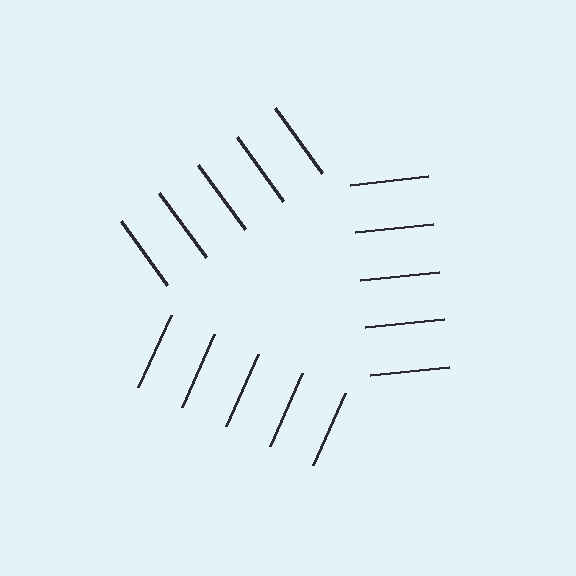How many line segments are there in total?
15 — 5 along each of the 3 edges.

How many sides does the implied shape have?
3 sides — the line-ends trace a triangle.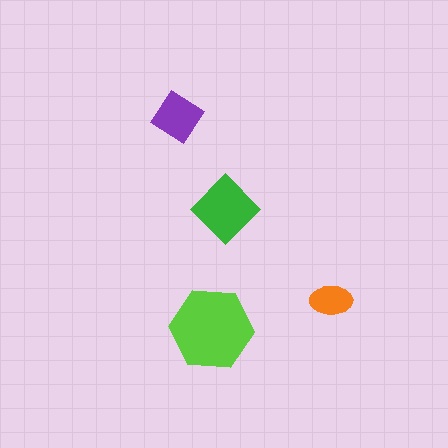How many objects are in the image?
There are 4 objects in the image.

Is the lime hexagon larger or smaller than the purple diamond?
Larger.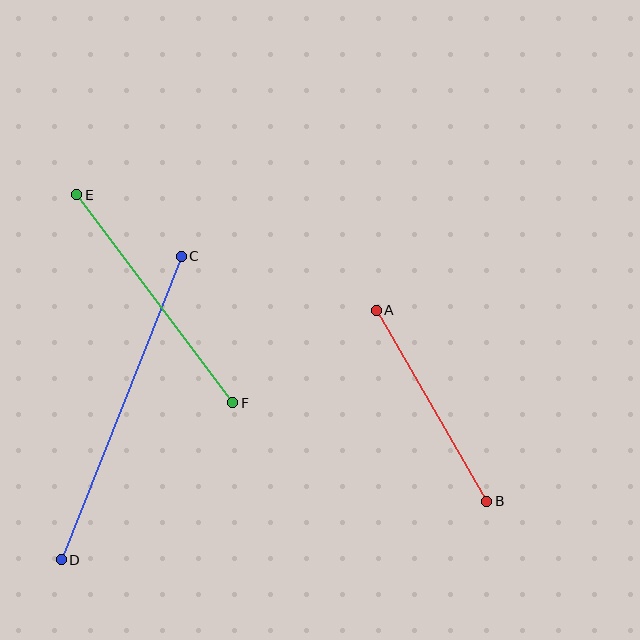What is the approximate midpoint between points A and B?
The midpoint is at approximately (431, 406) pixels.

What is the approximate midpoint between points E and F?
The midpoint is at approximately (155, 299) pixels.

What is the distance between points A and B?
The distance is approximately 220 pixels.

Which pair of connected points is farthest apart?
Points C and D are farthest apart.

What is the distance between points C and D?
The distance is approximately 326 pixels.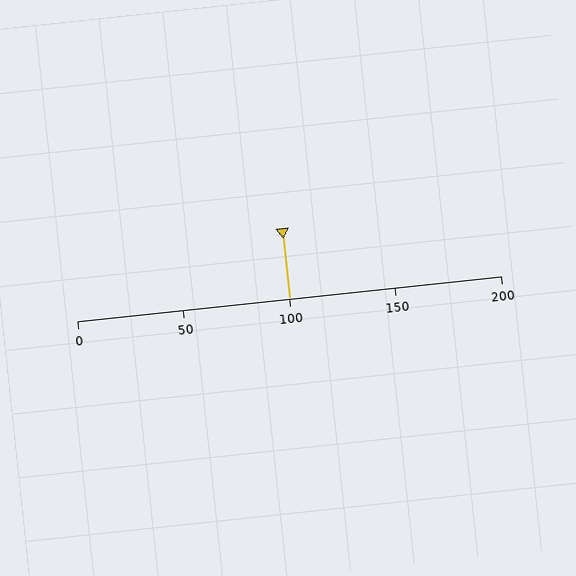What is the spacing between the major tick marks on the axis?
The major ticks are spaced 50 apart.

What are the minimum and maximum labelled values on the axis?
The axis runs from 0 to 200.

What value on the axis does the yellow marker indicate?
The marker indicates approximately 100.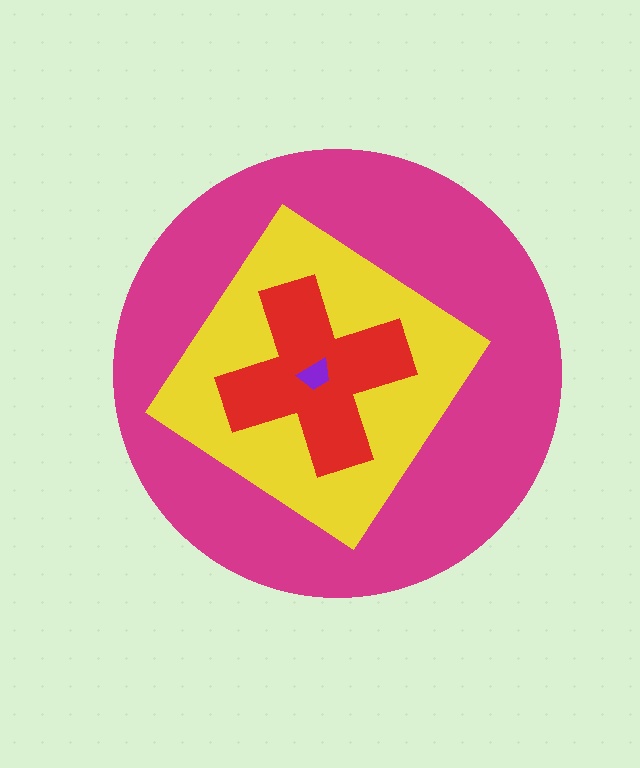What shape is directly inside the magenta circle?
The yellow diamond.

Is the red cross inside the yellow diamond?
Yes.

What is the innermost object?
The purple trapezoid.